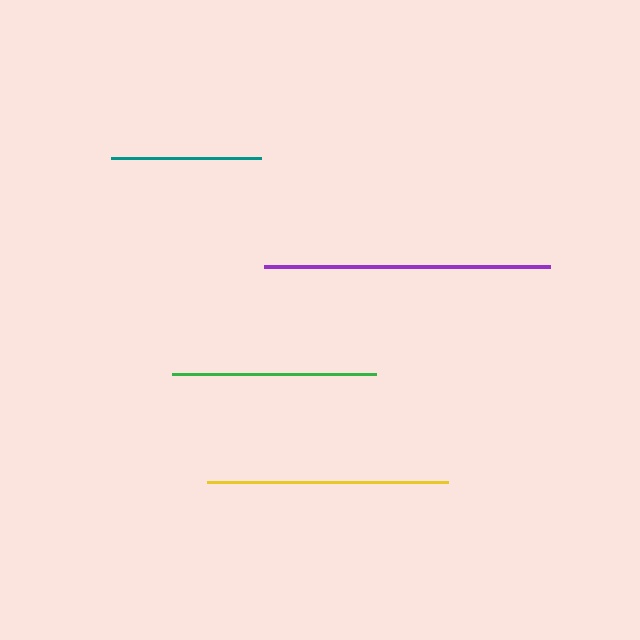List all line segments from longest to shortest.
From longest to shortest: purple, yellow, green, teal.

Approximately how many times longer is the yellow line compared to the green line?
The yellow line is approximately 1.2 times the length of the green line.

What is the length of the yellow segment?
The yellow segment is approximately 241 pixels long.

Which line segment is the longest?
The purple line is the longest at approximately 286 pixels.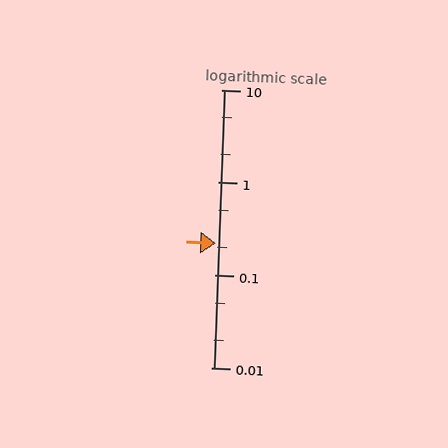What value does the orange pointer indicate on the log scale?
The pointer indicates approximately 0.22.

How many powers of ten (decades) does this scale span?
The scale spans 3 decades, from 0.01 to 10.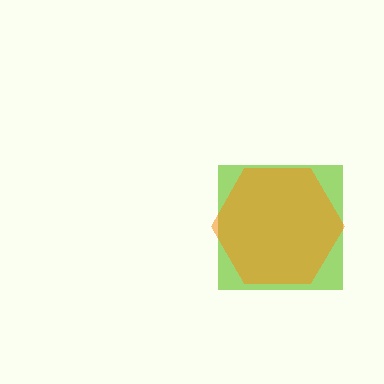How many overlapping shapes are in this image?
There are 2 overlapping shapes in the image.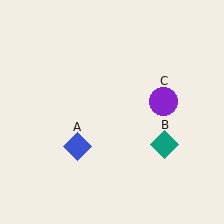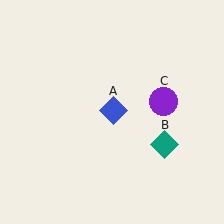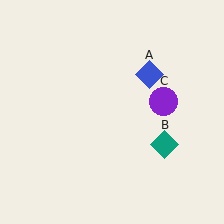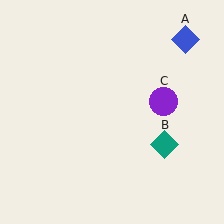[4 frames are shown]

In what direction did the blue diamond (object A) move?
The blue diamond (object A) moved up and to the right.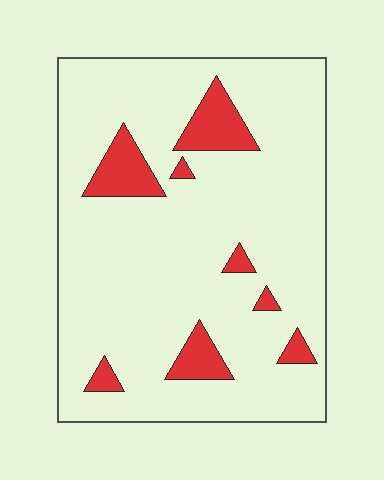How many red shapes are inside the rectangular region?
8.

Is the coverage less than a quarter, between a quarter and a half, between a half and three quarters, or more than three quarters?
Less than a quarter.